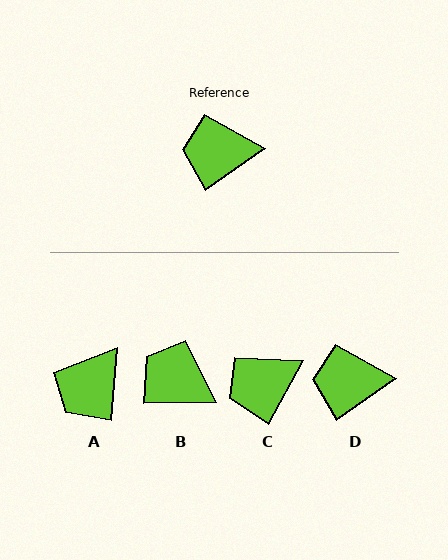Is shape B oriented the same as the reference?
No, it is off by about 34 degrees.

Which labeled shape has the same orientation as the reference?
D.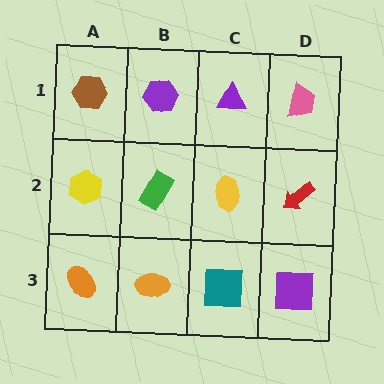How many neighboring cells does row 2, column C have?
4.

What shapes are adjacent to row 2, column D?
A pink trapezoid (row 1, column D), a purple square (row 3, column D), a yellow ellipse (row 2, column C).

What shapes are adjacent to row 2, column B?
A purple hexagon (row 1, column B), an orange ellipse (row 3, column B), a yellow hexagon (row 2, column A), a yellow ellipse (row 2, column C).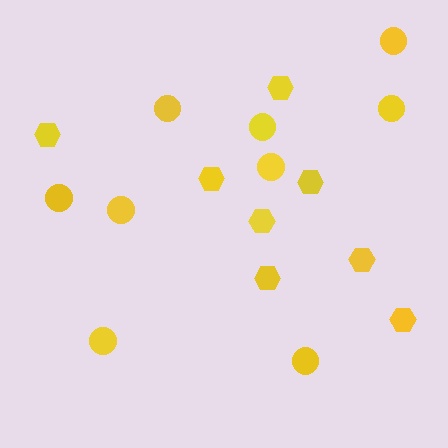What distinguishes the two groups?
There are 2 groups: one group of hexagons (8) and one group of circles (9).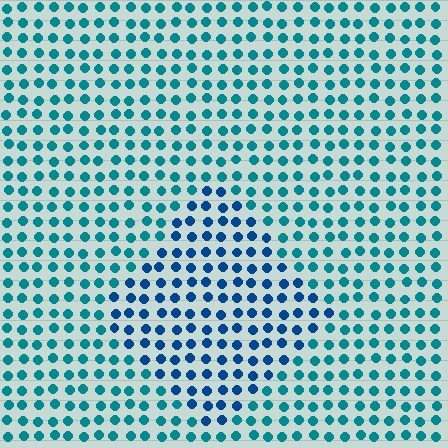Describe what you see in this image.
The image is filled with small teal elements in a uniform arrangement. A diamond-shaped region is visible where the elements are tinted to a slightly different hue, forming a subtle color boundary.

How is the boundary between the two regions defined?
The boundary is defined purely by a slight shift in hue (about 28 degrees). Spacing, size, and orientation are identical on both sides.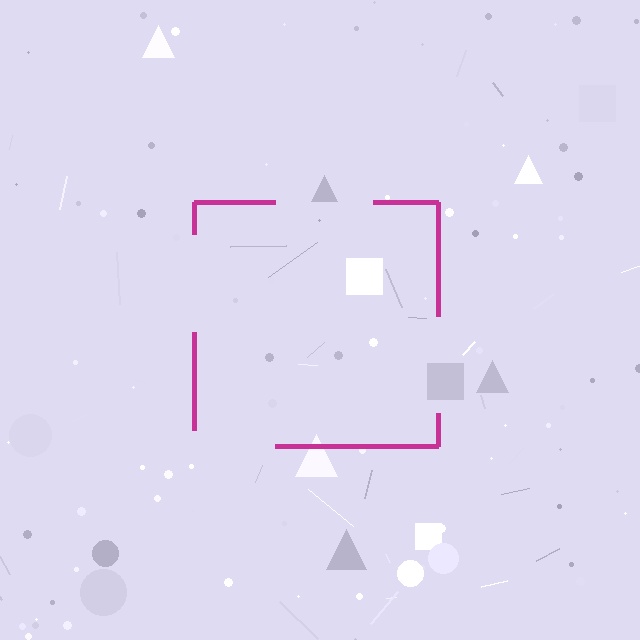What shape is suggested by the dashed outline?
The dashed outline suggests a square.